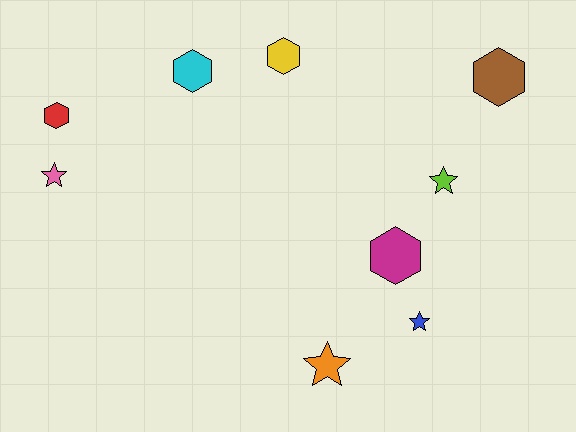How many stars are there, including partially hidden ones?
There are 4 stars.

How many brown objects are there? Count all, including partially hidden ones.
There is 1 brown object.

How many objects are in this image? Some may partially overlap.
There are 9 objects.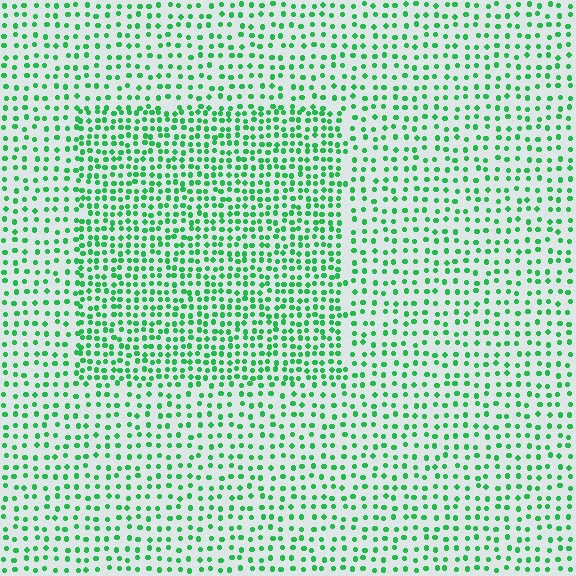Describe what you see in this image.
The image contains small green elements arranged at two different densities. A rectangle-shaped region is visible where the elements are more densely packed than the surrounding area.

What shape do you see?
I see a rectangle.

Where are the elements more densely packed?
The elements are more densely packed inside the rectangle boundary.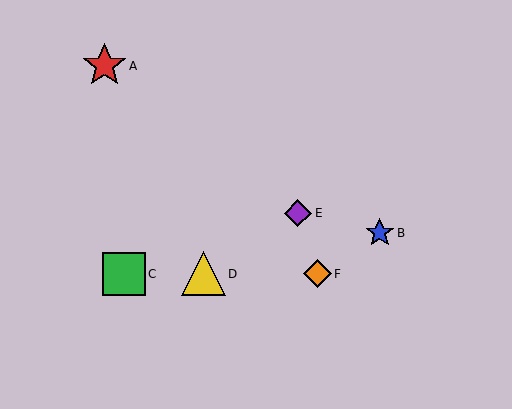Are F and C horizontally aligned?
Yes, both are at y≈274.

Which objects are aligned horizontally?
Objects C, D, F are aligned horizontally.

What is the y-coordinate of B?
Object B is at y≈233.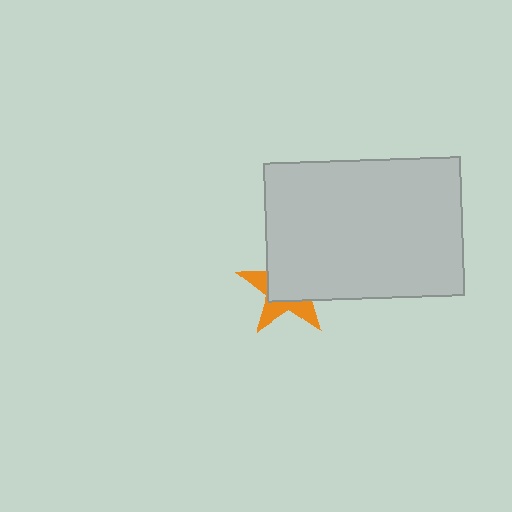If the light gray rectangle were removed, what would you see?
You would see the complete orange star.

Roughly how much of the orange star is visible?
A small part of it is visible (roughly 37%).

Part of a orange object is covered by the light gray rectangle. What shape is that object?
It is a star.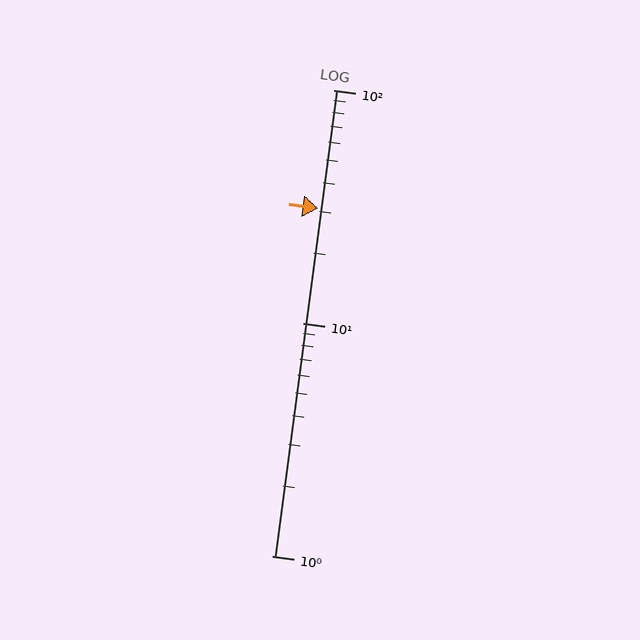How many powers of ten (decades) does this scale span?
The scale spans 2 decades, from 1 to 100.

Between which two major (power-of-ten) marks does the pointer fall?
The pointer is between 10 and 100.